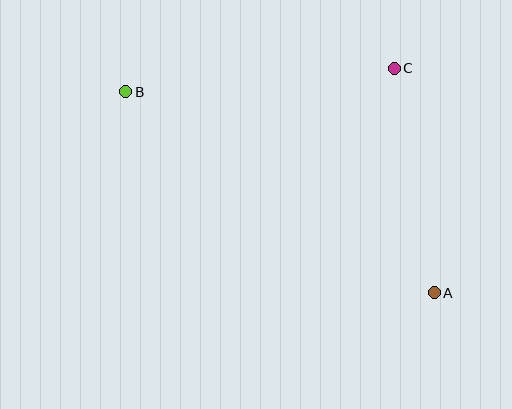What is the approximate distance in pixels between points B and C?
The distance between B and C is approximately 270 pixels.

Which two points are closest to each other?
Points A and C are closest to each other.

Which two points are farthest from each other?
Points A and B are farthest from each other.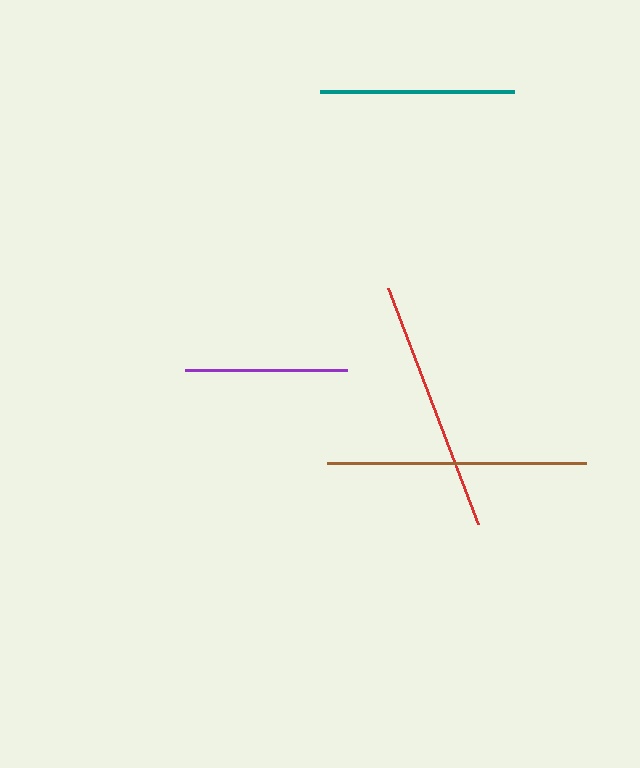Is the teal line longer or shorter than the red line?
The red line is longer than the teal line.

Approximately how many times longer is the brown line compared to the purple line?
The brown line is approximately 1.6 times the length of the purple line.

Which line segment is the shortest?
The purple line is the shortest at approximately 162 pixels.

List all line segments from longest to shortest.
From longest to shortest: brown, red, teal, purple.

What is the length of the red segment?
The red segment is approximately 253 pixels long.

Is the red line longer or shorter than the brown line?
The brown line is longer than the red line.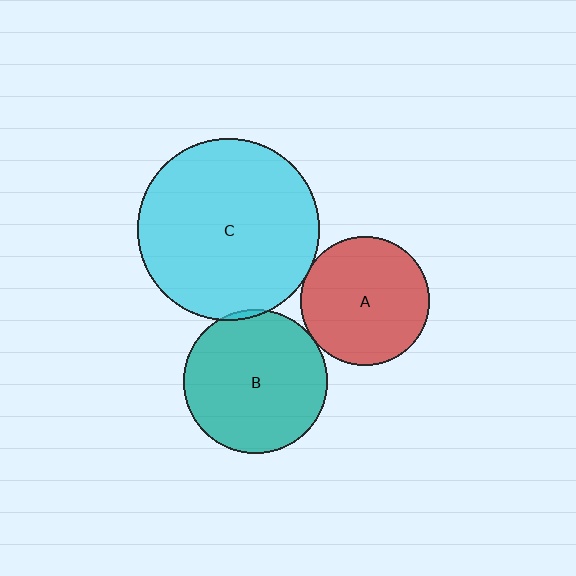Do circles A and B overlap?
Yes.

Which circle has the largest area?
Circle C (cyan).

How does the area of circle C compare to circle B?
Approximately 1.6 times.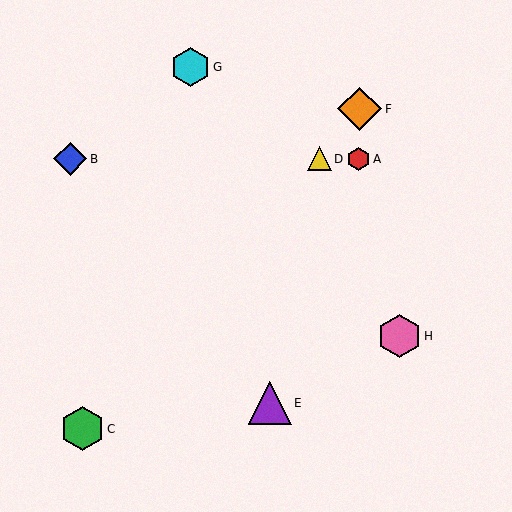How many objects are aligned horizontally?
3 objects (A, B, D) are aligned horizontally.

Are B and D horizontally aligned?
Yes, both are at y≈159.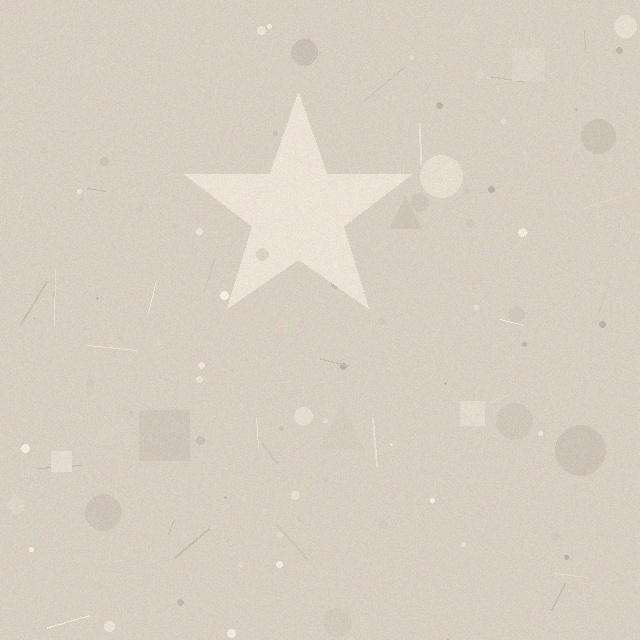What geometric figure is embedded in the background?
A star is embedded in the background.